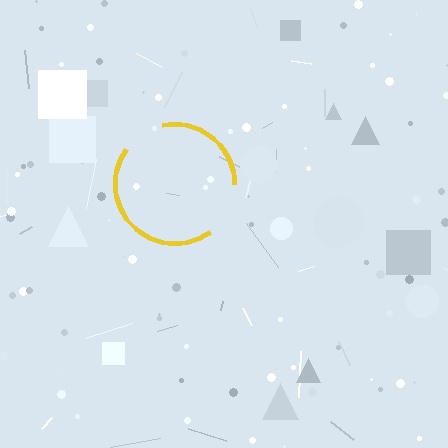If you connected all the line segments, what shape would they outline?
They would outline a circle.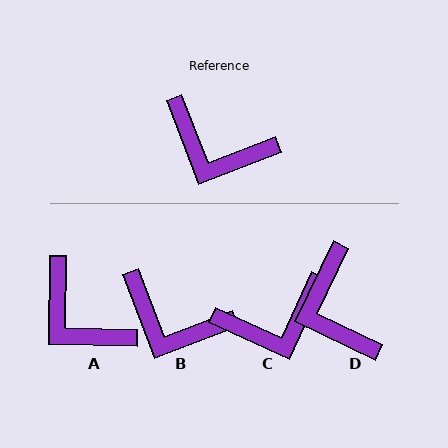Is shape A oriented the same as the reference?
No, it is off by about 22 degrees.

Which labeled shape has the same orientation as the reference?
B.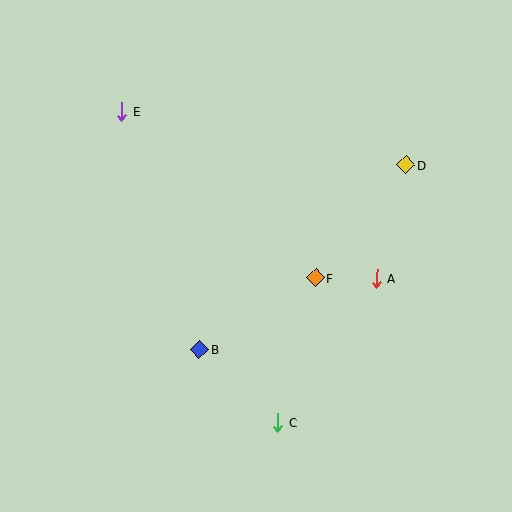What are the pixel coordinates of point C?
Point C is at (278, 423).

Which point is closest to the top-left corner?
Point E is closest to the top-left corner.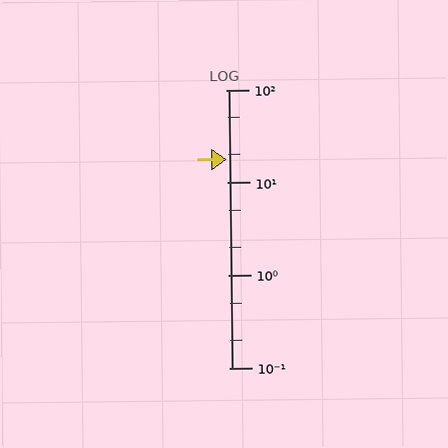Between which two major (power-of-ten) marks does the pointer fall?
The pointer is between 10 and 100.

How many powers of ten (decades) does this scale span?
The scale spans 3 decades, from 0.1 to 100.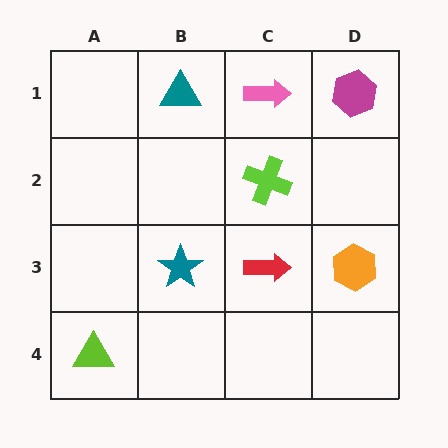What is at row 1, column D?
A magenta hexagon.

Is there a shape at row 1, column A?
No, that cell is empty.